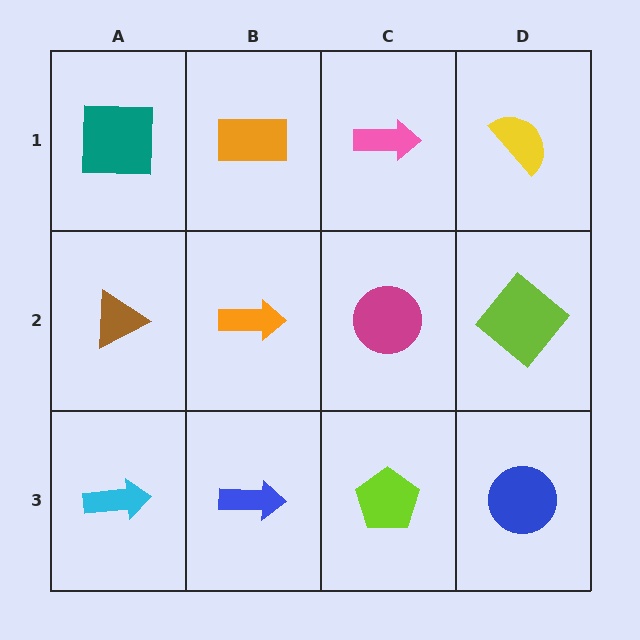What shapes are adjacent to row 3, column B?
An orange arrow (row 2, column B), a cyan arrow (row 3, column A), a lime pentagon (row 3, column C).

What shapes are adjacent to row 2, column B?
An orange rectangle (row 1, column B), a blue arrow (row 3, column B), a brown triangle (row 2, column A), a magenta circle (row 2, column C).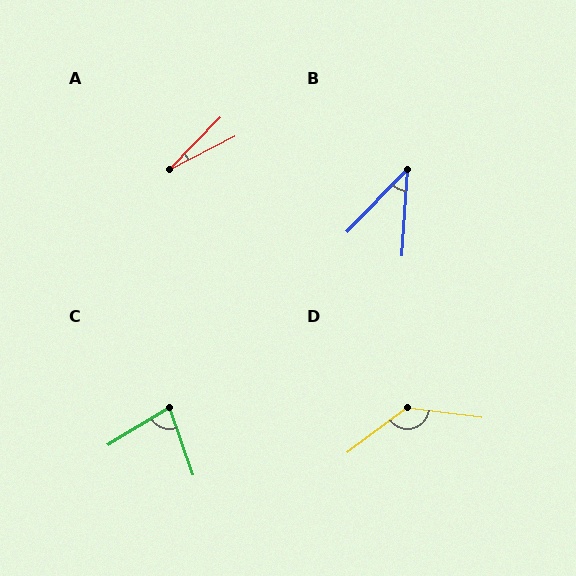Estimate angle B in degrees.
Approximately 41 degrees.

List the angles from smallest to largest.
A (19°), B (41°), C (77°), D (136°).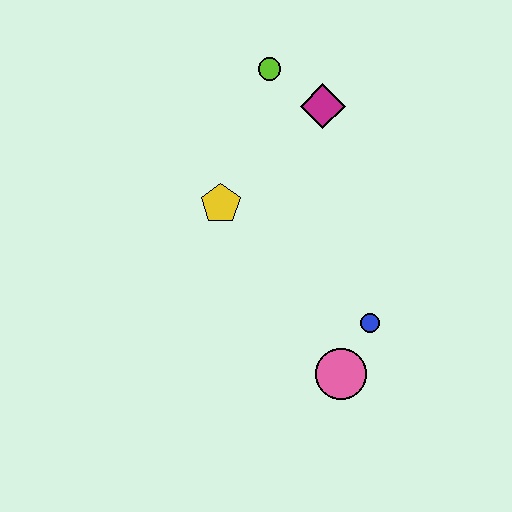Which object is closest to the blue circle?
The pink circle is closest to the blue circle.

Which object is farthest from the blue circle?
The lime circle is farthest from the blue circle.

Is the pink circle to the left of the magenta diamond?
No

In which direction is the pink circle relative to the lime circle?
The pink circle is below the lime circle.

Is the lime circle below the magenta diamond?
No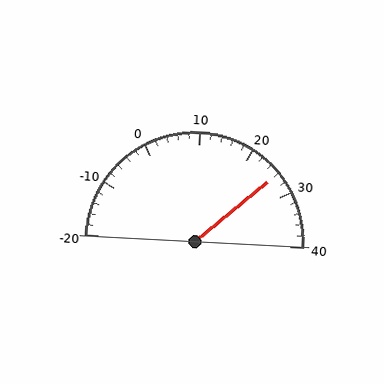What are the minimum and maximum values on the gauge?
The gauge ranges from -20 to 40.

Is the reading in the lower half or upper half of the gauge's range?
The reading is in the upper half of the range (-20 to 40).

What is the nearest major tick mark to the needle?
The nearest major tick mark is 30.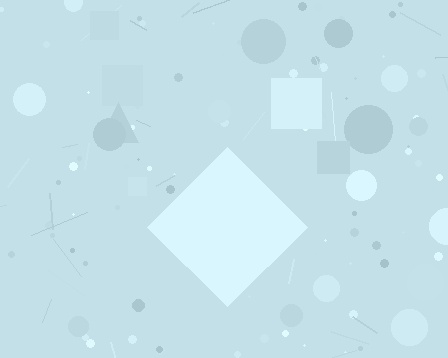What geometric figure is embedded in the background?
A diamond is embedded in the background.